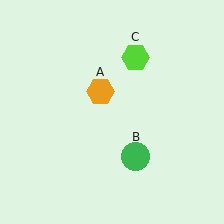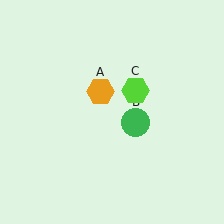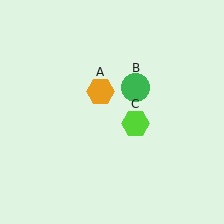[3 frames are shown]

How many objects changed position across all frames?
2 objects changed position: green circle (object B), lime hexagon (object C).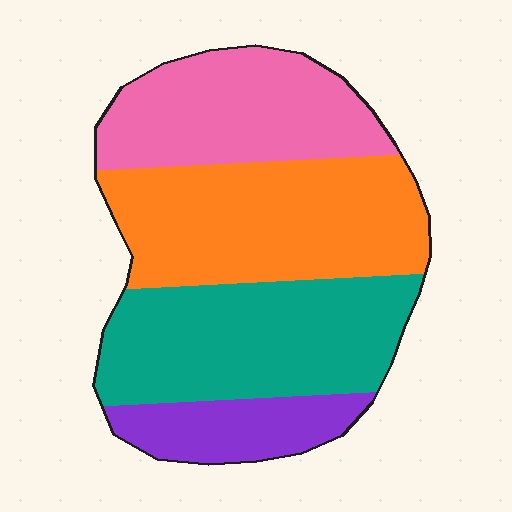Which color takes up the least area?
Purple, at roughly 10%.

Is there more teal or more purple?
Teal.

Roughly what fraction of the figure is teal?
Teal takes up about one third (1/3) of the figure.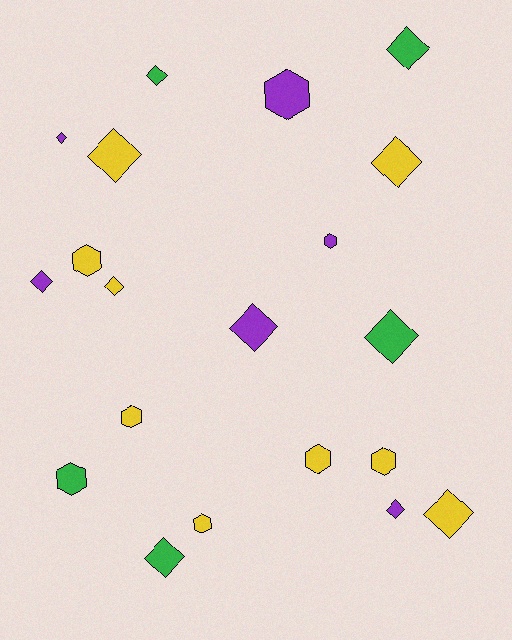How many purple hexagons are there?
There are 2 purple hexagons.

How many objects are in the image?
There are 20 objects.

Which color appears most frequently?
Yellow, with 9 objects.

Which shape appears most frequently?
Diamond, with 12 objects.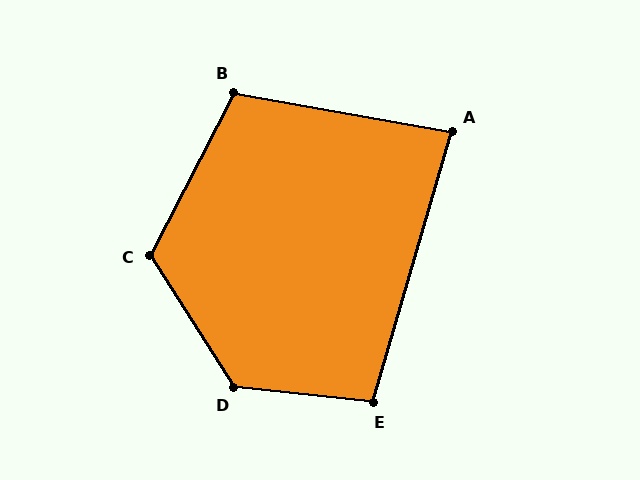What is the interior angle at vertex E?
Approximately 100 degrees (obtuse).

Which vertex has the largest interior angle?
D, at approximately 129 degrees.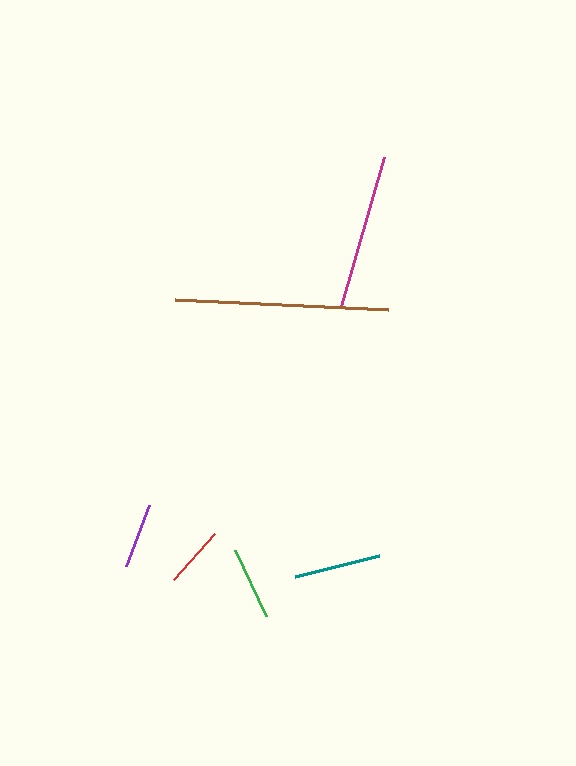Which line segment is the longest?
The brown line is the longest at approximately 214 pixels.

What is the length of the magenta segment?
The magenta segment is approximately 155 pixels long.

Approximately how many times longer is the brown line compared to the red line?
The brown line is approximately 3.5 times the length of the red line.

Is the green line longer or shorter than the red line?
The green line is longer than the red line.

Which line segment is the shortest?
The red line is the shortest at approximately 62 pixels.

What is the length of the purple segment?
The purple segment is approximately 65 pixels long.